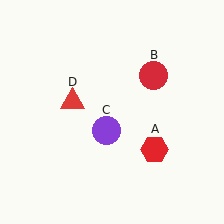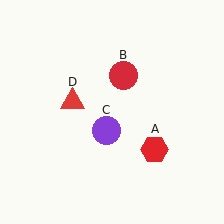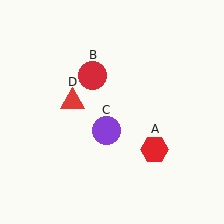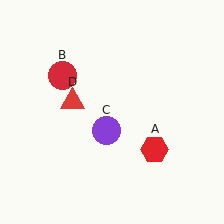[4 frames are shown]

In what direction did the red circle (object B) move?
The red circle (object B) moved left.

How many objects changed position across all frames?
1 object changed position: red circle (object B).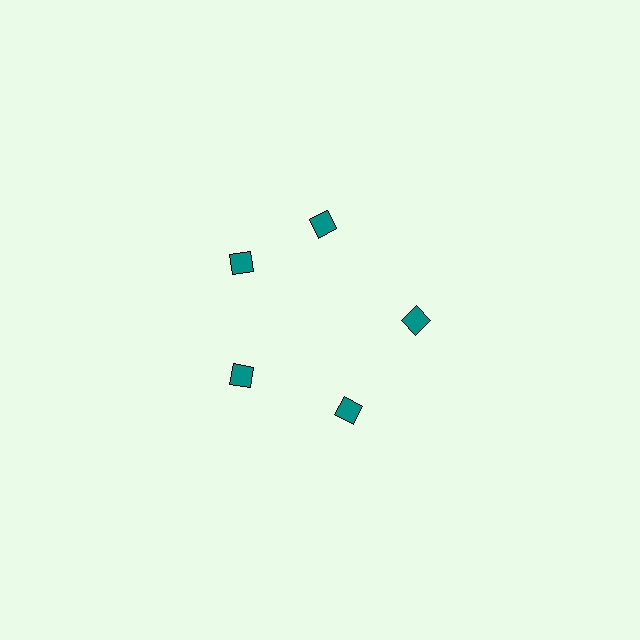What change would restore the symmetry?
The symmetry would be restored by rotating it back into even spacing with its neighbors so that all 5 squares sit at equal angles and equal distance from the center.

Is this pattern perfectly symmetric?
No. The 5 teal squares are arranged in a ring, but one element near the 1 o'clock position is rotated out of alignment along the ring, breaking the 5-fold rotational symmetry.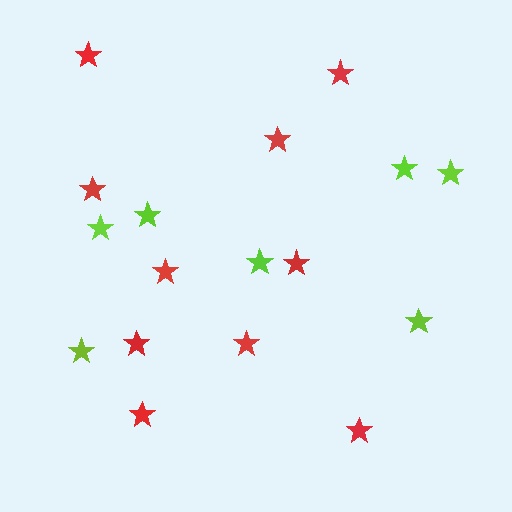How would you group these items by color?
There are 2 groups: one group of red stars (10) and one group of lime stars (7).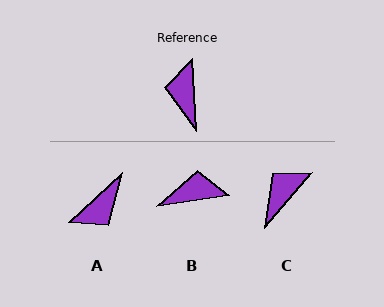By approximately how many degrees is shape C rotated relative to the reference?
Approximately 44 degrees clockwise.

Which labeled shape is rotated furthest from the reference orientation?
A, about 130 degrees away.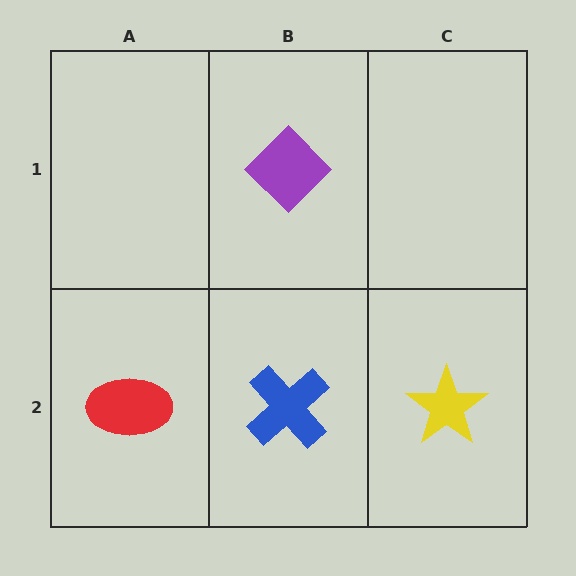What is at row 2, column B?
A blue cross.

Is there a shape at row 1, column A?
No, that cell is empty.